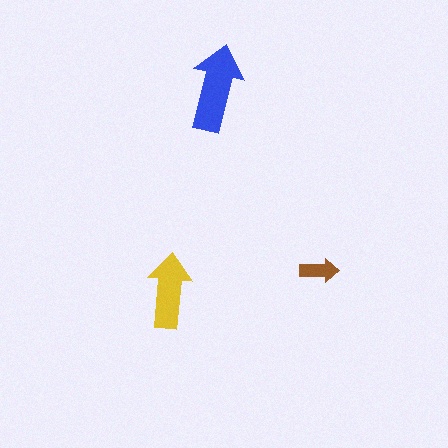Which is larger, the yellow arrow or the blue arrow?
The blue one.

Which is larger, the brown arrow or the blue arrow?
The blue one.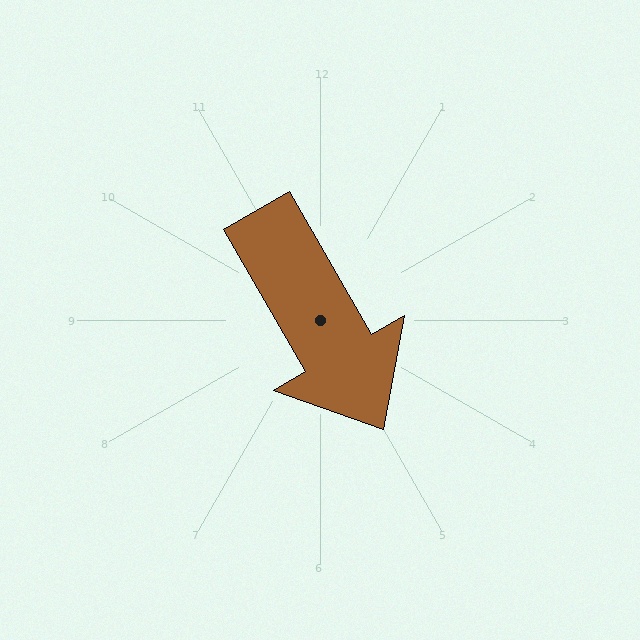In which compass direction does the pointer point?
Southeast.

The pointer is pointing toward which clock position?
Roughly 5 o'clock.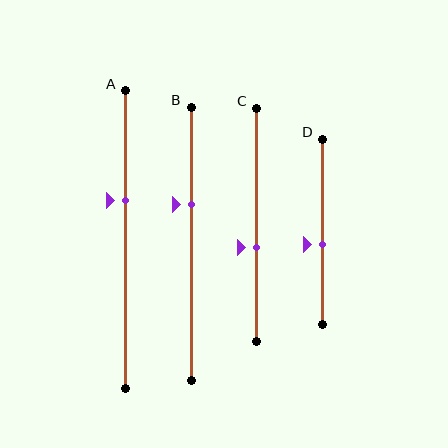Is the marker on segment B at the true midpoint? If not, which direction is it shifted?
No, the marker on segment B is shifted upward by about 14% of the segment length.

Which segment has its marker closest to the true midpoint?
Segment D has its marker closest to the true midpoint.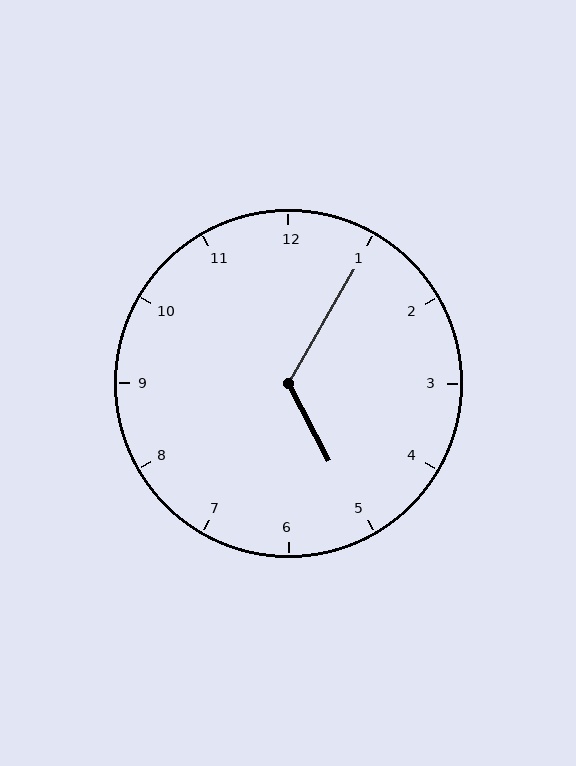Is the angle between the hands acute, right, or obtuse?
It is obtuse.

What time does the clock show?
5:05.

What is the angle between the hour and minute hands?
Approximately 122 degrees.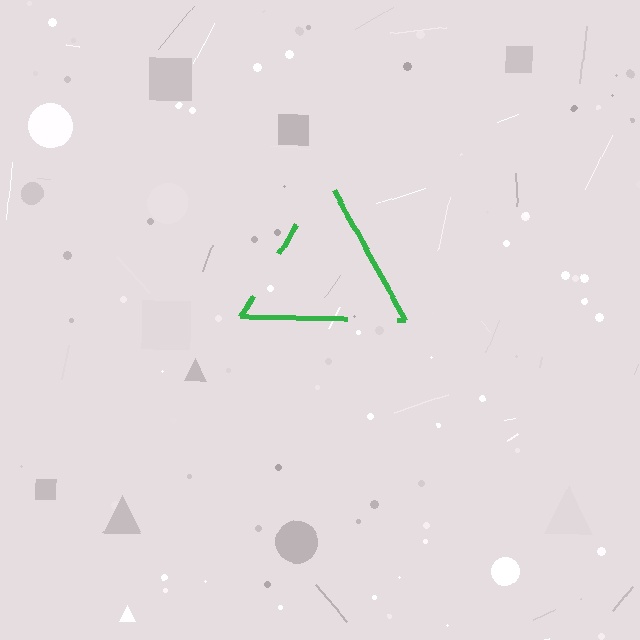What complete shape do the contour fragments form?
The contour fragments form a triangle.